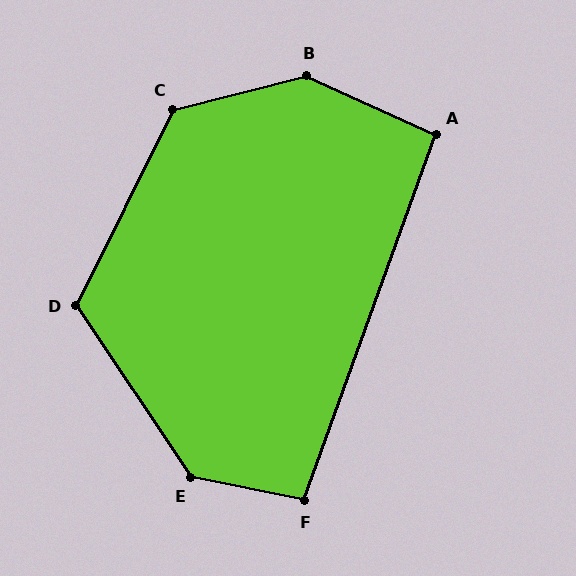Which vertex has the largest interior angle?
B, at approximately 141 degrees.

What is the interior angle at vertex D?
Approximately 120 degrees (obtuse).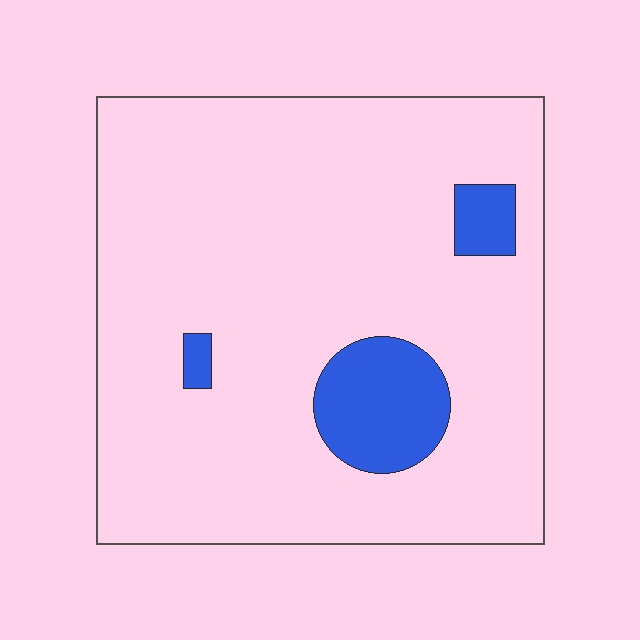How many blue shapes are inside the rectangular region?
3.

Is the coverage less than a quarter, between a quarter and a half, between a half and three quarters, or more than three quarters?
Less than a quarter.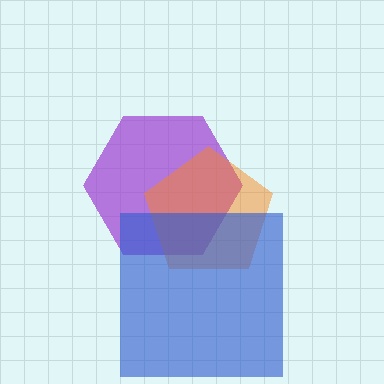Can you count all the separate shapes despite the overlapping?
Yes, there are 3 separate shapes.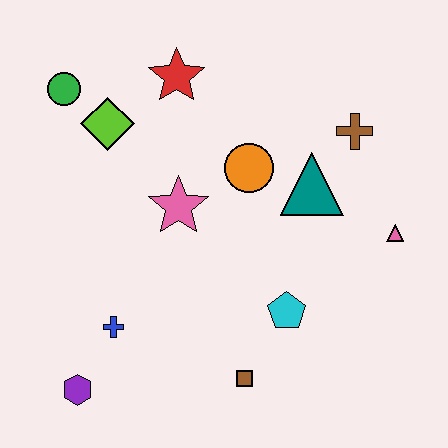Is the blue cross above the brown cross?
No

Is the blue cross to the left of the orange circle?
Yes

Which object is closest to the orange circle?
The teal triangle is closest to the orange circle.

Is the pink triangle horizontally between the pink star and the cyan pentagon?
No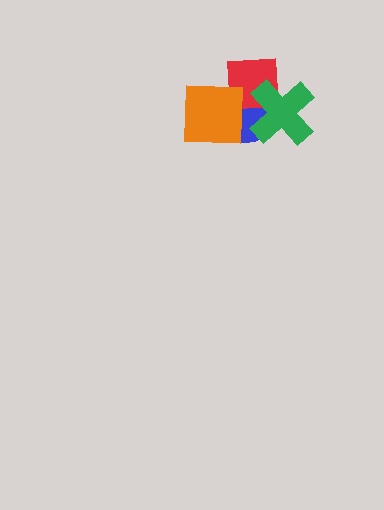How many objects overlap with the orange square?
2 objects overlap with the orange square.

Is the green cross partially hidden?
No, no other shape covers it.